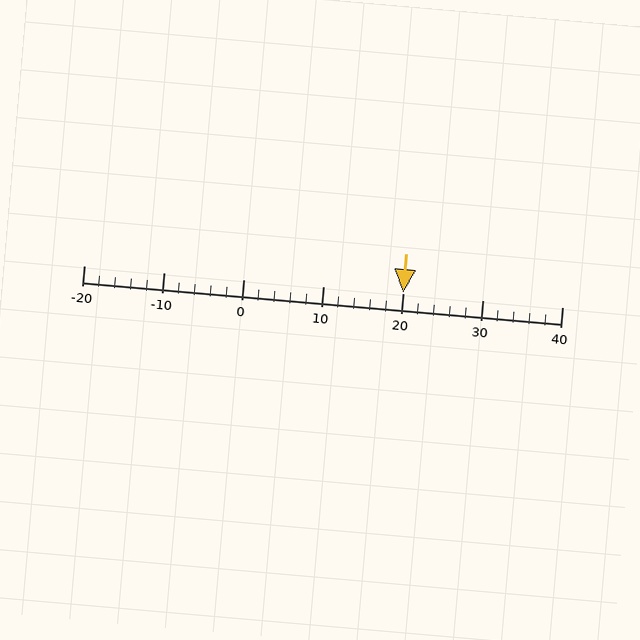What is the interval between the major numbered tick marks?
The major tick marks are spaced 10 units apart.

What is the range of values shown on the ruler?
The ruler shows values from -20 to 40.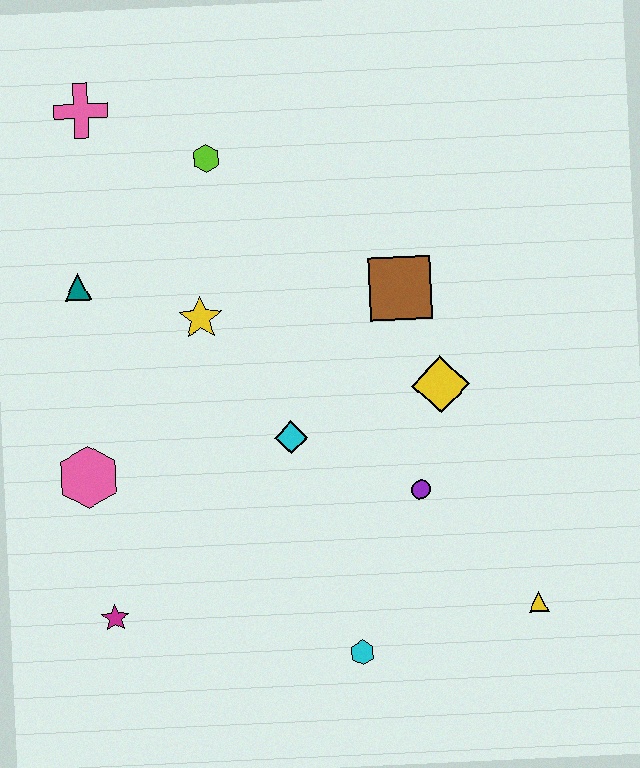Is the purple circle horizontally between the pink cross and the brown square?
No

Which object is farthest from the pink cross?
The yellow triangle is farthest from the pink cross.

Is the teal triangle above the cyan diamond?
Yes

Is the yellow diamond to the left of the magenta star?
No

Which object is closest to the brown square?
The yellow diamond is closest to the brown square.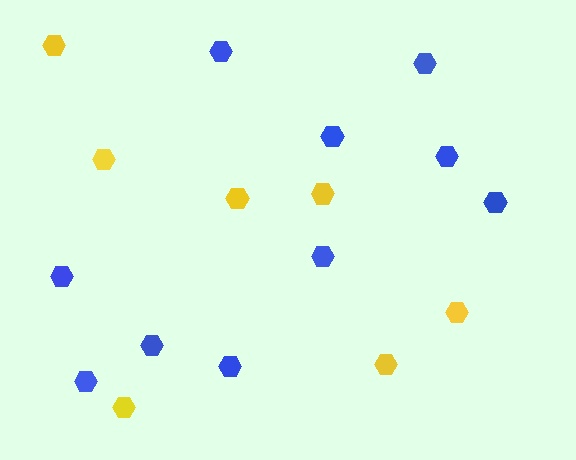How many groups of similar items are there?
There are 2 groups: one group of yellow hexagons (7) and one group of blue hexagons (10).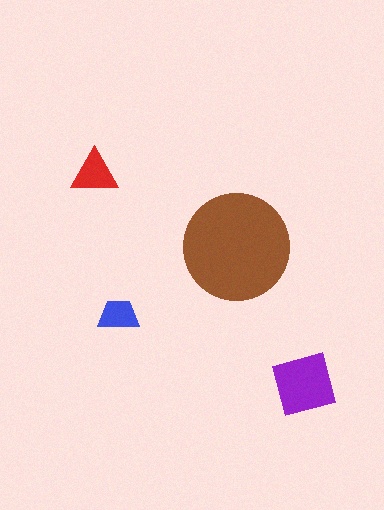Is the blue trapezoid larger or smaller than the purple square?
Smaller.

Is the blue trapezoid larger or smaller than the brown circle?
Smaller.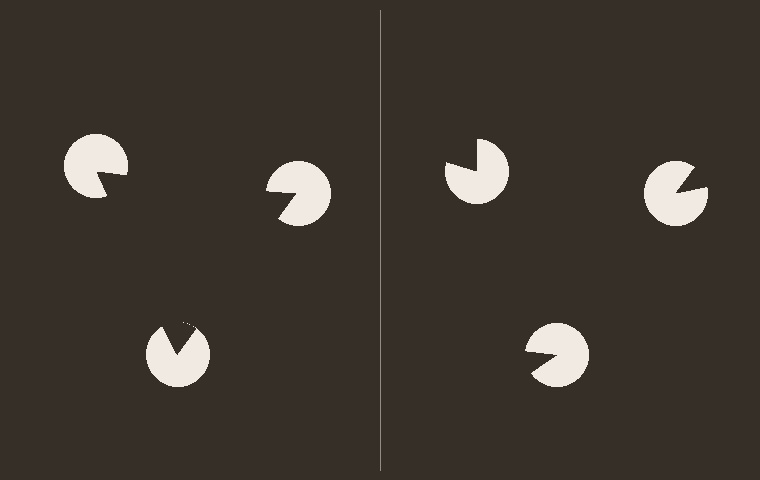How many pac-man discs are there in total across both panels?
6 — 3 on each side.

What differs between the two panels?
The pac-man discs are positioned identically on both sides; only the wedge orientations differ. On the left they align to a triangle; on the right they are misaligned.